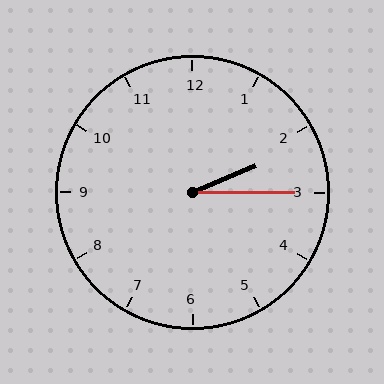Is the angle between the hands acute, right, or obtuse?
It is acute.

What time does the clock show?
2:15.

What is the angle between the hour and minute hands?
Approximately 22 degrees.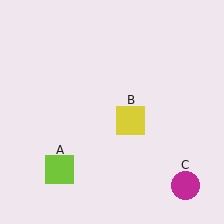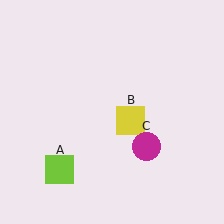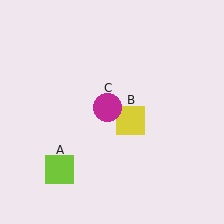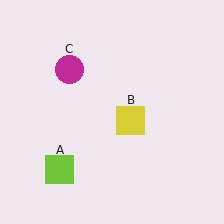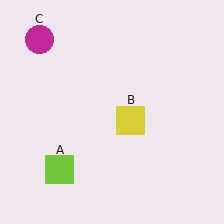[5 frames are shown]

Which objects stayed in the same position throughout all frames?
Lime square (object A) and yellow square (object B) remained stationary.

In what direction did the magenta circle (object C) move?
The magenta circle (object C) moved up and to the left.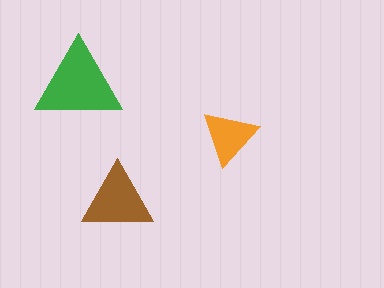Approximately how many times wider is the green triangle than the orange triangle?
About 1.5 times wider.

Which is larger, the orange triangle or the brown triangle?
The brown one.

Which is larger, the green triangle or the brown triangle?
The green one.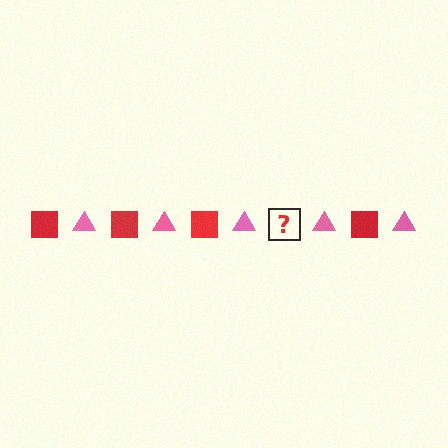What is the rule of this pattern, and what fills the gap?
The rule is that the pattern alternates between red square and pink triangle. The gap should be filled with a red square.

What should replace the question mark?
The question mark should be replaced with a red square.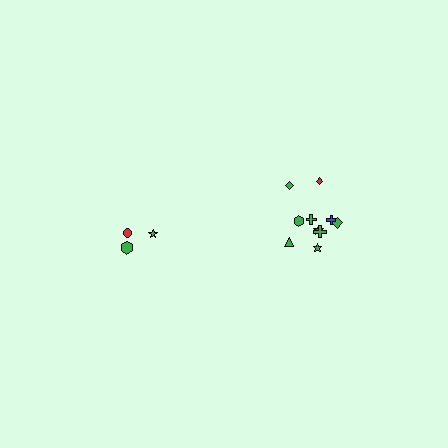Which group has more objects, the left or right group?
The right group.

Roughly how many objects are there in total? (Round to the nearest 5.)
Roughly 15 objects in total.